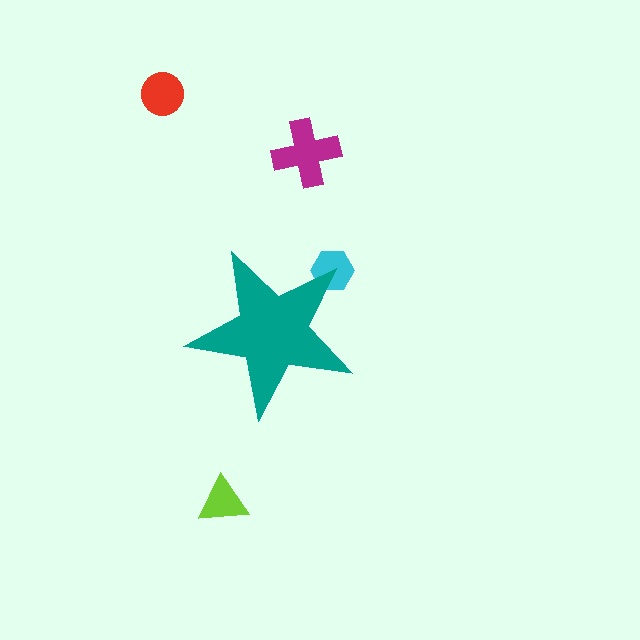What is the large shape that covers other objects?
A teal star.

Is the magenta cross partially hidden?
No, the magenta cross is fully visible.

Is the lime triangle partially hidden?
No, the lime triangle is fully visible.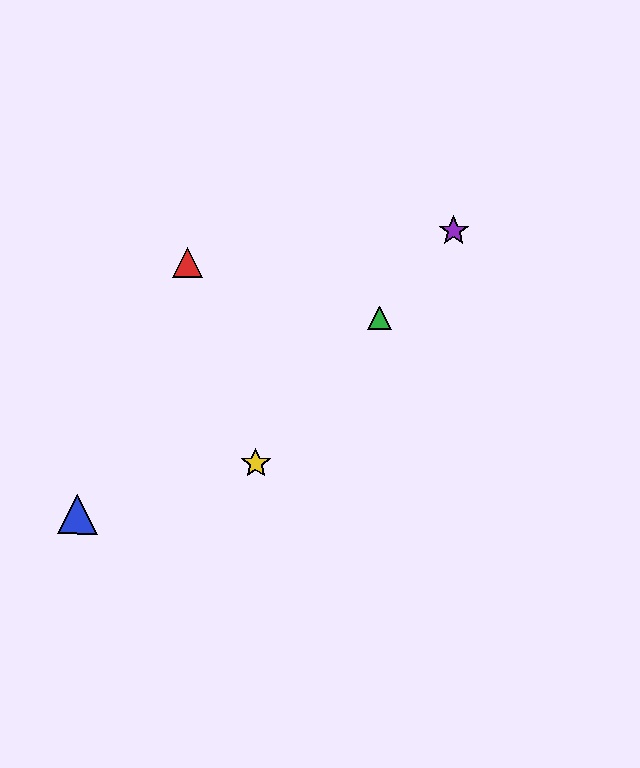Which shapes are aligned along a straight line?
The green triangle, the yellow star, the purple star are aligned along a straight line.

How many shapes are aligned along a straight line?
3 shapes (the green triangle, the yellow star, the purple star) are aligned along a straight line.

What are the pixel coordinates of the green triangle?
The green triangle is at (380, 318).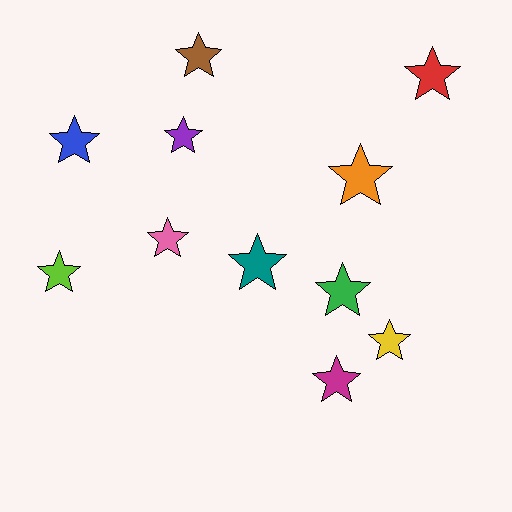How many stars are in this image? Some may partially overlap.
There are 11 stars.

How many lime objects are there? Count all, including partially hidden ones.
There is 1 lime object.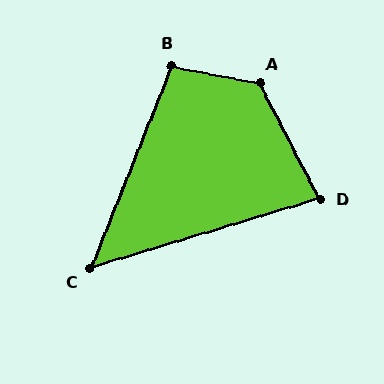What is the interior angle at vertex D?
Approximately 80 degrees (acute).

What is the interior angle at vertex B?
Approximately 100 degrees (obtuse).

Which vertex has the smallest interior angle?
C, at approximately 51 degrees.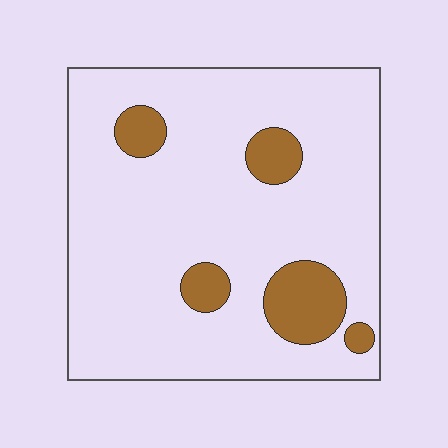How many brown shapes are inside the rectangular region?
5.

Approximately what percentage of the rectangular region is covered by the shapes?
Approximately 15%.